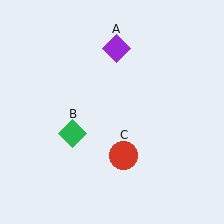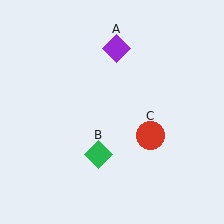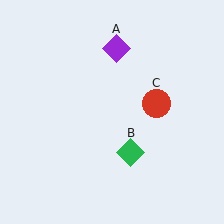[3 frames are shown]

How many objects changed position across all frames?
2 objects changed position: green diamond (object B), red circle (object C).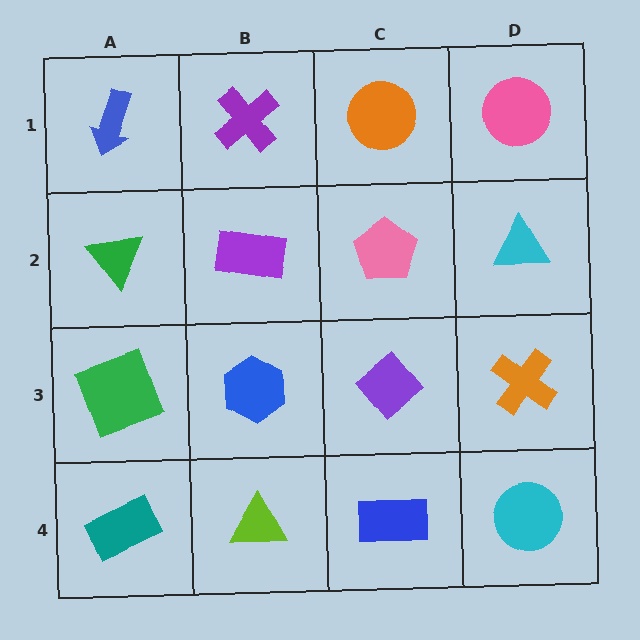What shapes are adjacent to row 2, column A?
A blue arrow (row 1, column A), a green square (row 3, column A), a purple rectangle (row 2, column B).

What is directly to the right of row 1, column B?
An orange circle.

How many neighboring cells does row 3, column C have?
4.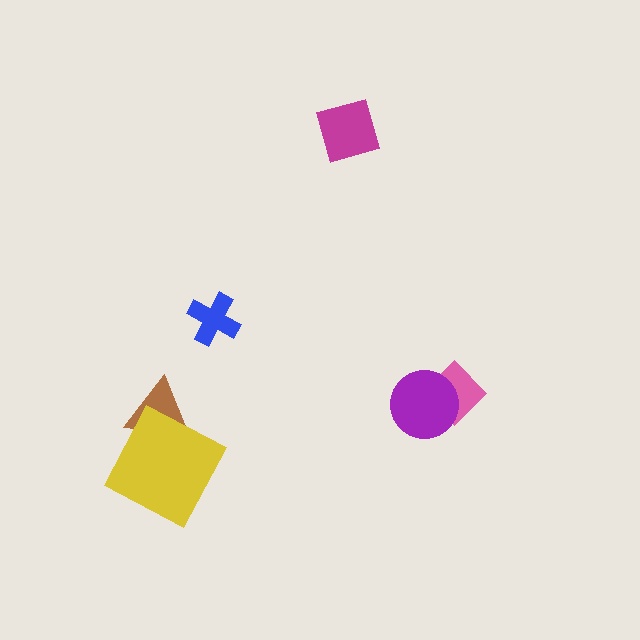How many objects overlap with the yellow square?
1 object overlaps with the yellow square.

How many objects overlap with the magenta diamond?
0 objects overlap with the magenta diamond.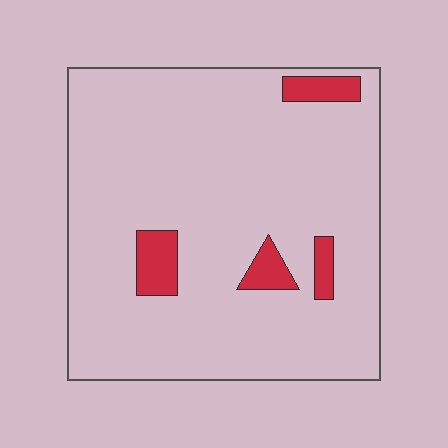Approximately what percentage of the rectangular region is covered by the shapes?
Approximately 10%.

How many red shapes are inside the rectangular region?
4.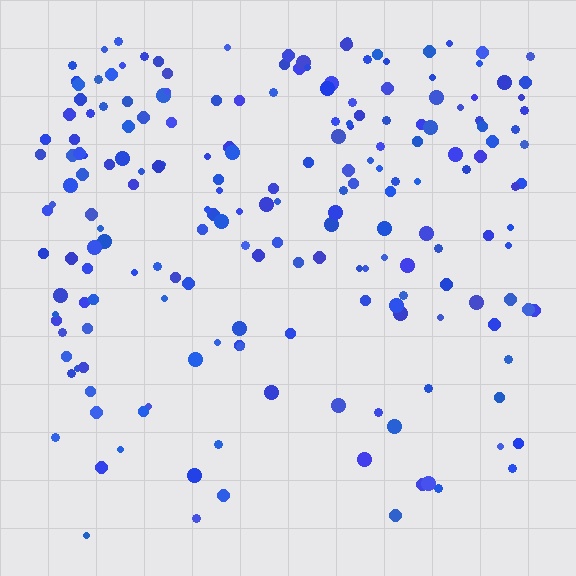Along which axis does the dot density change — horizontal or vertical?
Vertical.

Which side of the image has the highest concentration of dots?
The top.